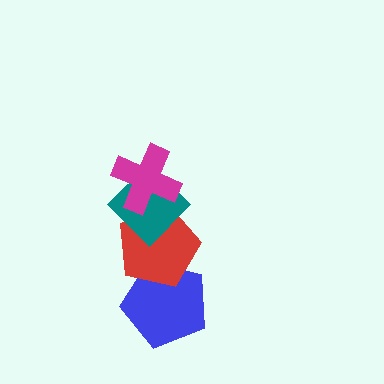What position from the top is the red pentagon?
The red pentagon is 3rd from the top.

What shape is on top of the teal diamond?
The magenta cross is on top of the teal diamond.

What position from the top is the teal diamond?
The teal diamond is 2nd from the top.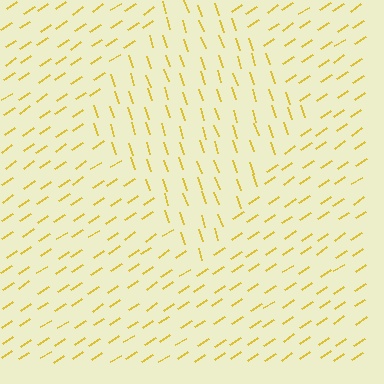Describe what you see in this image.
The image is filled with small yellow line segments. A diamond region in the image has lines oriented differently from the surrounding lines, creating a visible texture boundary.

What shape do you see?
I see a diamond.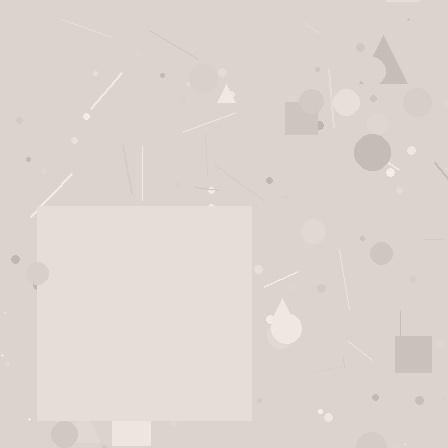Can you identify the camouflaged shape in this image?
The camouflaged shape is a square.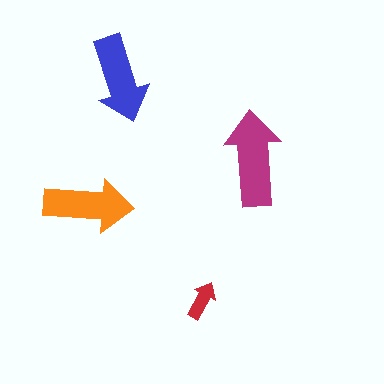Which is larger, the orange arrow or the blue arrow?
The orange one.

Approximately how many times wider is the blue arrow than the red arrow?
About 2 times wider.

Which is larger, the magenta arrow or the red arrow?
The magenta one.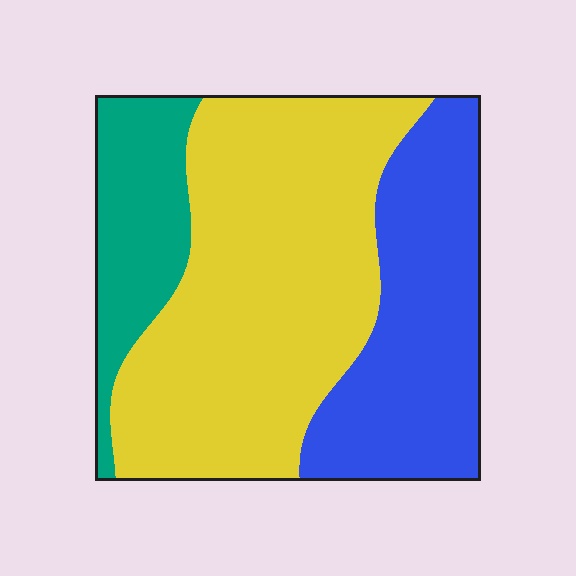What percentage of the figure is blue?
Blue takes up between a quarter and a half of the figure.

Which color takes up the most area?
Yellow, at roughly 55%.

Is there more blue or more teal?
Blue.